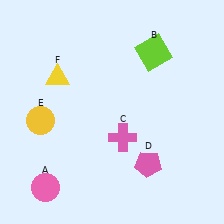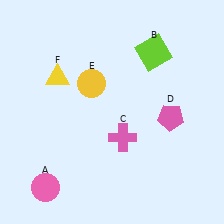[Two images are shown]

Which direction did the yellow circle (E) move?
The yellow circle (E) moved right.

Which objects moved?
The objects that moved are: the pink pentagon (D), the yellow circle (E).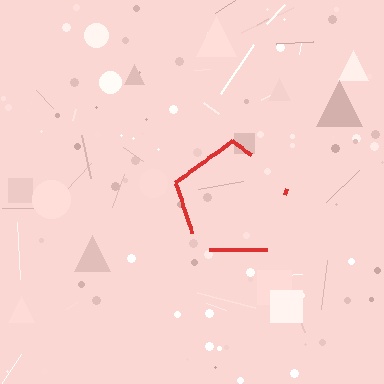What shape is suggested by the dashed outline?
The dashed outline suggests a pentagon.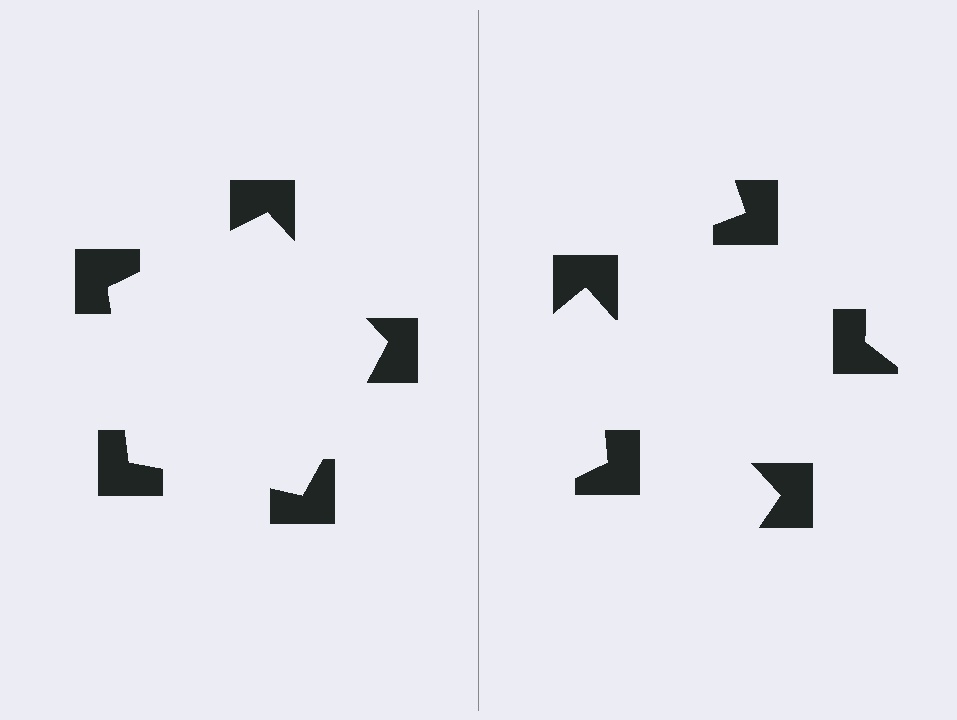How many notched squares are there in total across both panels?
10 — 5 on each side.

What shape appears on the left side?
An illusory pentagon.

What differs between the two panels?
The notched squares are positioned identically on both sides; only the wedge orientations differ. On the left they align to a pentagon; on the right they are misaligned.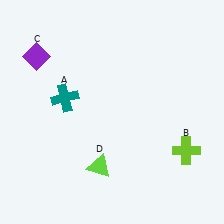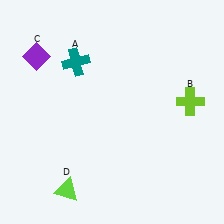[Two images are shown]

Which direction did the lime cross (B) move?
The lime cross (B) moved up.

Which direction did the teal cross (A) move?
The teal cross (A) moved up.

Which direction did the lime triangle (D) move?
The lime triangle (D) moved left.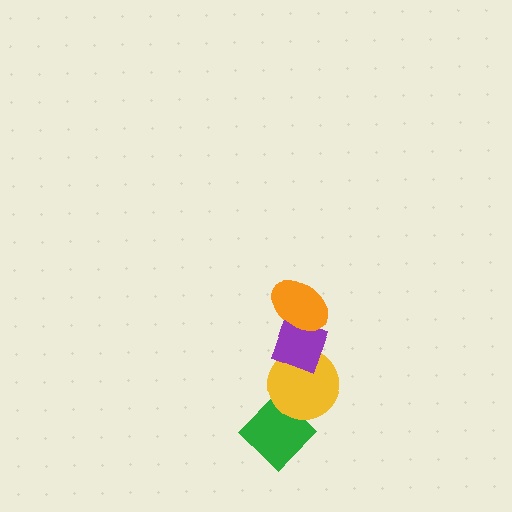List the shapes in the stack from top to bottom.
From top to bottom: the orange ellipse, the purple diamond, the yellow circle, the green diamond.